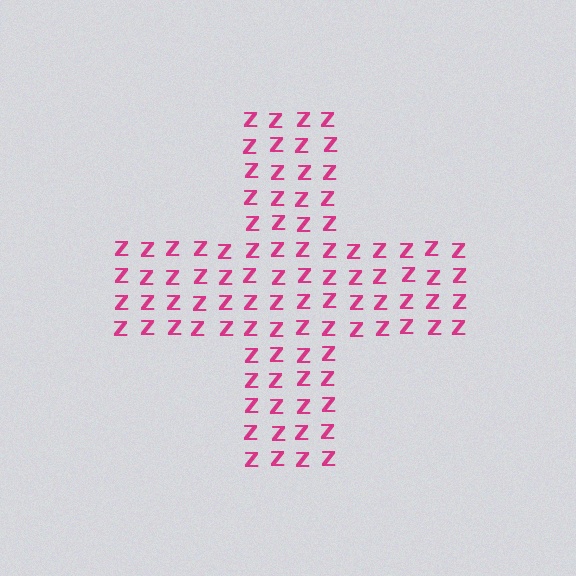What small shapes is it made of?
It is made of small letter Z's.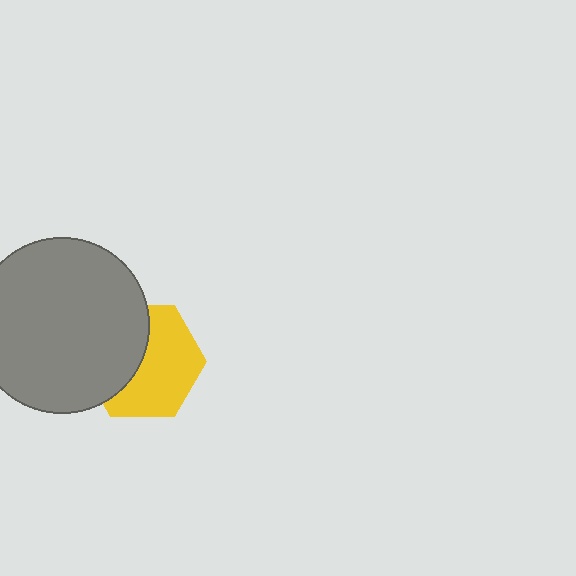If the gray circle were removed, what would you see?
You would see the complete yellow hexagon.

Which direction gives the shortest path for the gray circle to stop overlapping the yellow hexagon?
Moving left gives the shortest separation.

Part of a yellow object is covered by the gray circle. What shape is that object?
It is a hexagon.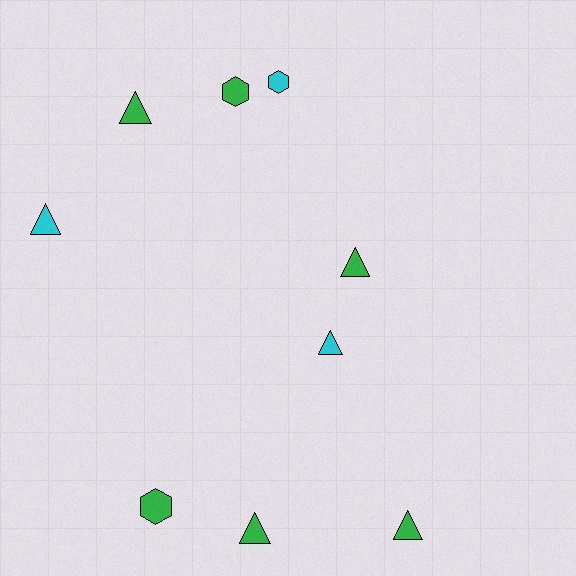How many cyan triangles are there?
There are 2 cyan triangles.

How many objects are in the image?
There are 9 objects.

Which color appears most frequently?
Green, with 6 objects.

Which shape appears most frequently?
Triangle, with 6 objects.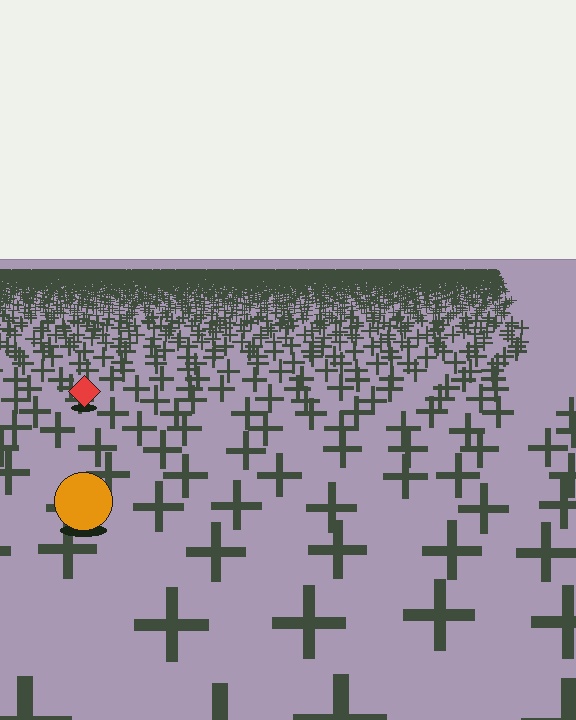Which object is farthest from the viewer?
The red diamond is farthest from the viewer. It appears smaller and the ground texture around it is denser.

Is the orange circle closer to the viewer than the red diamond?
Yes. The orange circle is closer — you can tell from the texture gradient: the ground texture is coarser near it.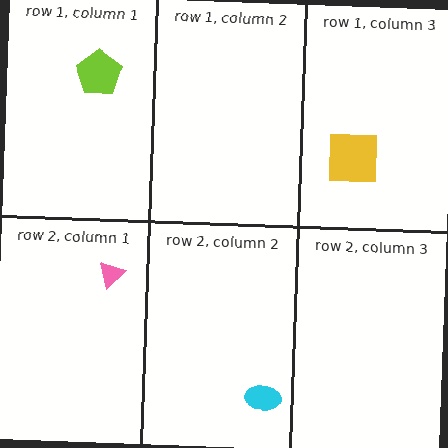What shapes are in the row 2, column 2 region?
The cyan ellipse.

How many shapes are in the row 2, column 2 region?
1.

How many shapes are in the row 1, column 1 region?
1.